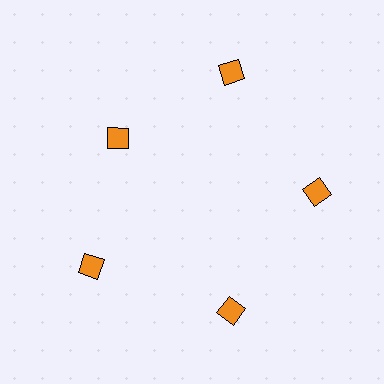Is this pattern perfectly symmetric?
No. The 5 orange diamonds are arranged in a ring, but one element near the 10 o'clock position is pulled inward toward the center, breaking the 5-fold rotational symmetry.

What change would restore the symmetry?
The symmetry would be restored by moving it outward, back onto the ring so that all 5 diamonds sit at equal angles and equal distance from the center.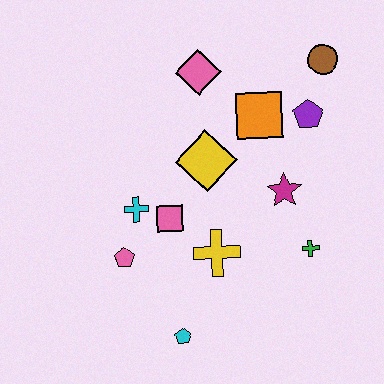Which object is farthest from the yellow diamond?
The cyan pentagon is farthest from the yellow diamond.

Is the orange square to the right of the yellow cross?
Yes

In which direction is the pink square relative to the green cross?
The pink square is to the left of the green cross.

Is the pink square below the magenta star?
Yes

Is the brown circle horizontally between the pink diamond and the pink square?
No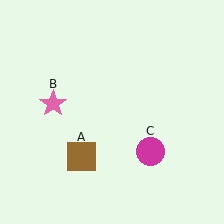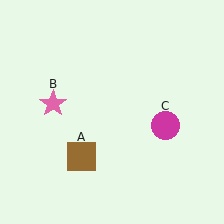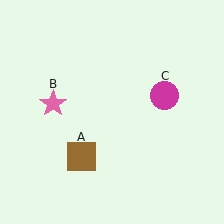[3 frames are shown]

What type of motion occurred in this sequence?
The magenta circle (object C) rotated counterclockwise around the center of the scene.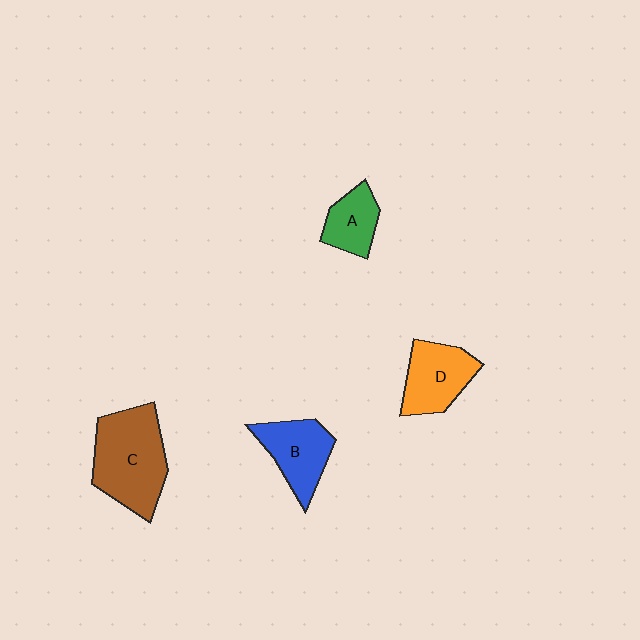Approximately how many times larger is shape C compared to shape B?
Approximately 1.6 times.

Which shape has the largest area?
Shape C (brown).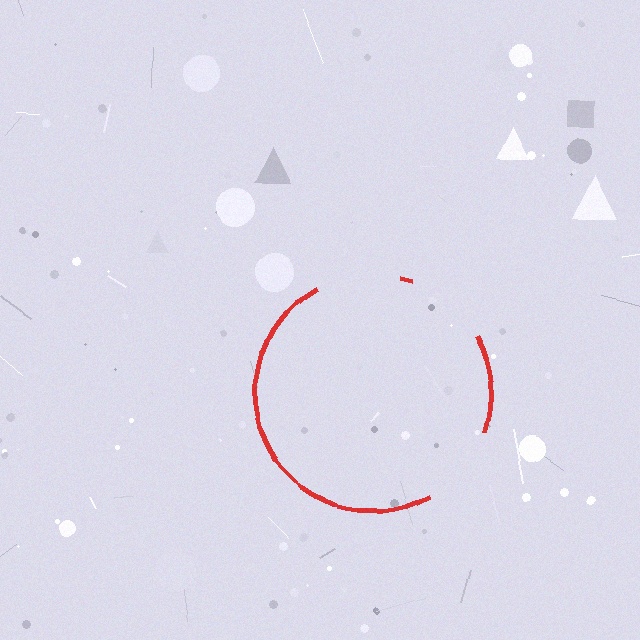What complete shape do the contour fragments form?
The contour fragments form a circle.